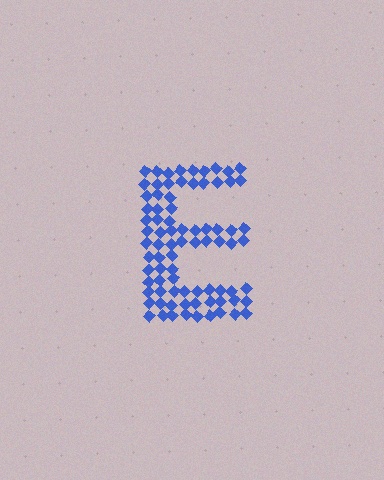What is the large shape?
The large shape is the letter E.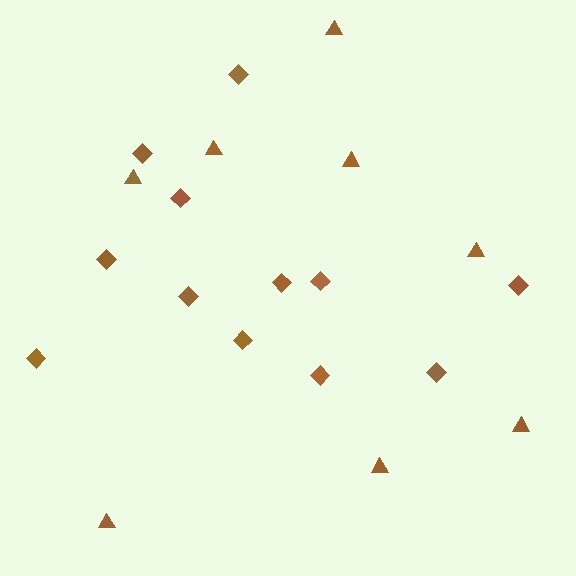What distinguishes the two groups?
There are 2 groups: one group of diamonds (12) and one group of triangles (8).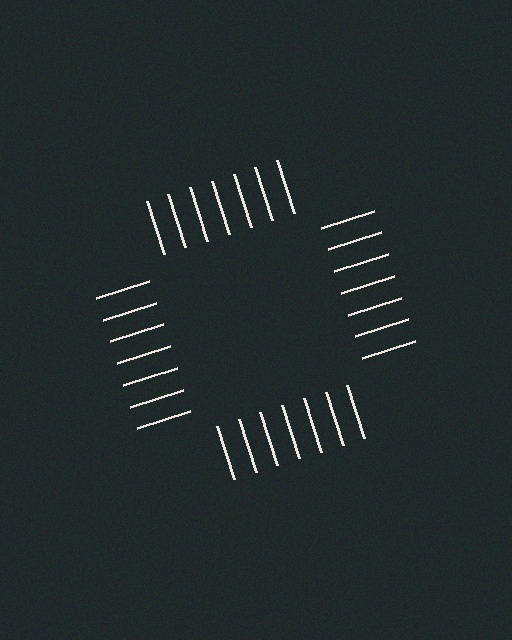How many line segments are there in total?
28 — 7 along each of the 4 edges.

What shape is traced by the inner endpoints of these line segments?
An illusory square — the line segments terminate on its edges but no continuous stroke is drawn.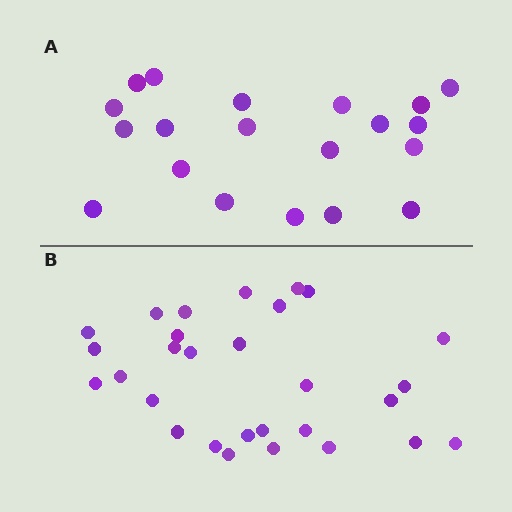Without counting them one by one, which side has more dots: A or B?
Region B (the bottom region) has more dots.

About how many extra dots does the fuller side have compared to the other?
Region B has roughly 8 or so more dots than region A.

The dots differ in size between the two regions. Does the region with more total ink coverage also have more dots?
No. Region A has more total ink coverage because its dots are larger, but region B actually contains more individual dots. Total area can be misleading — the number of items is what matters here.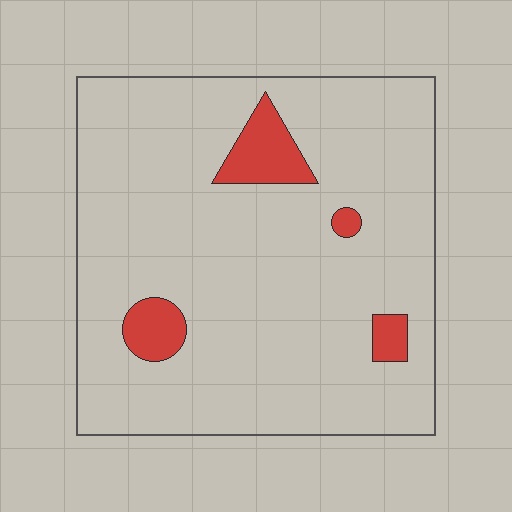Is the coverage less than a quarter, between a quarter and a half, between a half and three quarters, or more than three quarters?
Less than a quarter.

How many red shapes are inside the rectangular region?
4.